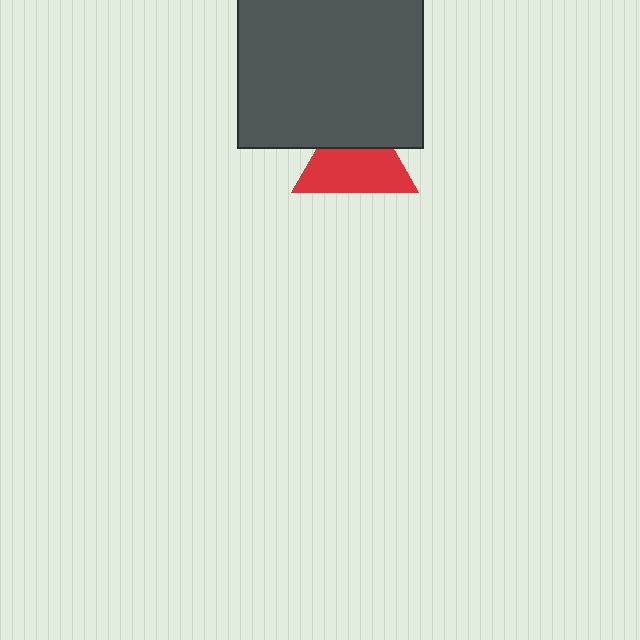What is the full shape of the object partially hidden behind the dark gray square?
The partially hidden object is a red triangle.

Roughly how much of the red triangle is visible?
About half of it is visible (roughly 63%).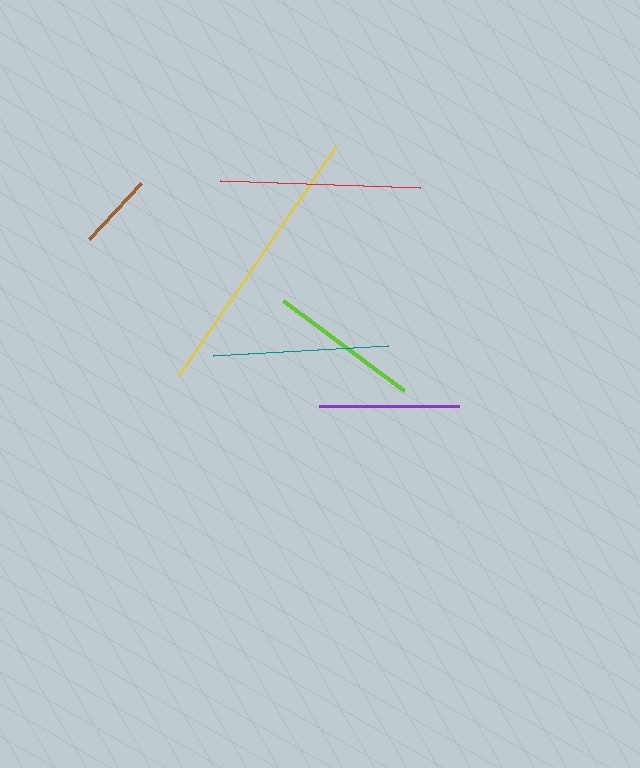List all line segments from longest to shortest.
From longest to shortest: yellow, red, teal, lime, purple, brown.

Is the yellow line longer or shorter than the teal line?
The yellow line is longer than the teal line.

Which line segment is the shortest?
The brown line is the shortest at approximately 77 pixels.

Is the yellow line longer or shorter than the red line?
The yellow line is longer than the red line.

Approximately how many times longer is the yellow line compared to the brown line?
The yellow line is approximately 3.6 times the length of the brown line.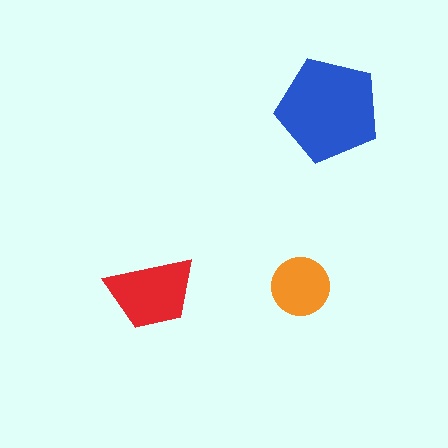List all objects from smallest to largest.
The orange circle, the red trapezoid, the blue pentagon.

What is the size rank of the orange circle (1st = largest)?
3rd.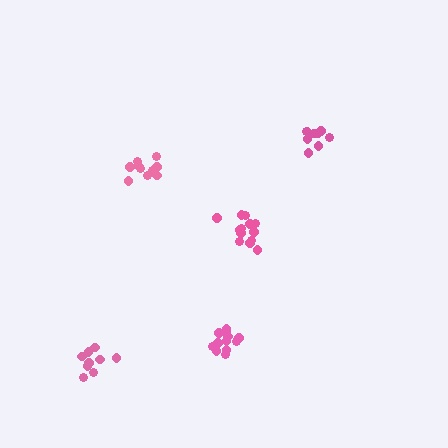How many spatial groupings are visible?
There are 5 spatial groupings.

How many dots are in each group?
Group 1: 9 dots, Group 2: 13 dots, Group 3: 9 dots, Group 4: 10 dots, Group 5: 13 dots (54 total).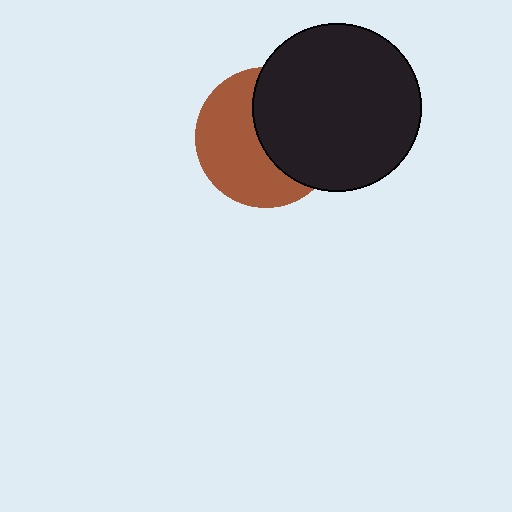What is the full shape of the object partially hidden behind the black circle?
The partially hidden object is a brown circle.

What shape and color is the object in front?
The object in front is a black circle.